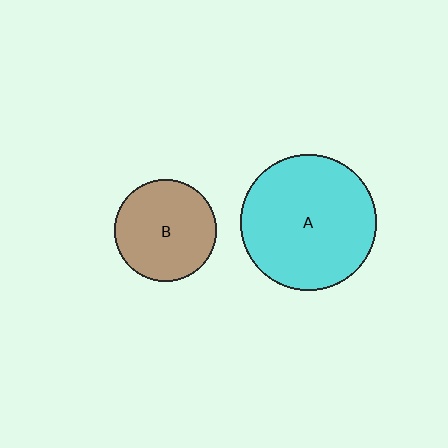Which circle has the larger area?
Circle A (cyan).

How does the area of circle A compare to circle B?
Approximately 1.8 times.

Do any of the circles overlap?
No, none of the circles overlap.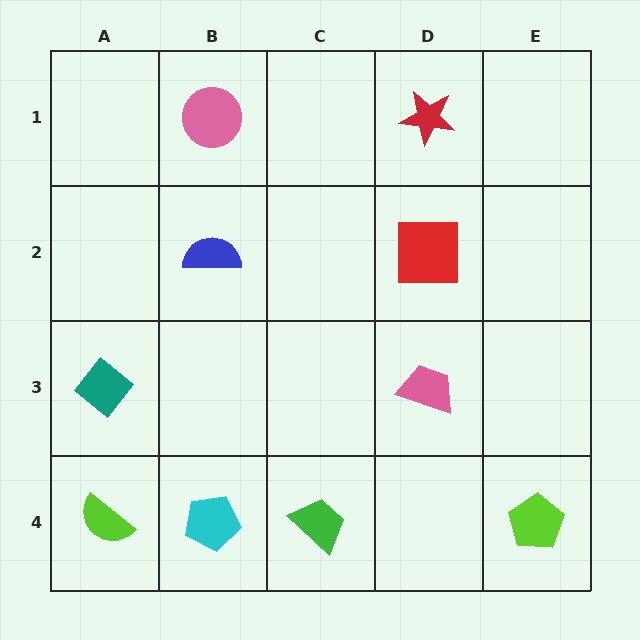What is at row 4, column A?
A lime semicircle.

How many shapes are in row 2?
2 shapes.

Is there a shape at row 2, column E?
No, that cell is empty.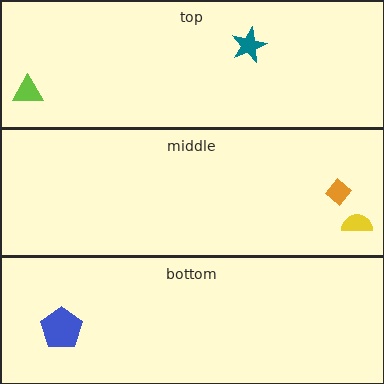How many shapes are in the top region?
2.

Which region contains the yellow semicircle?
The middle region.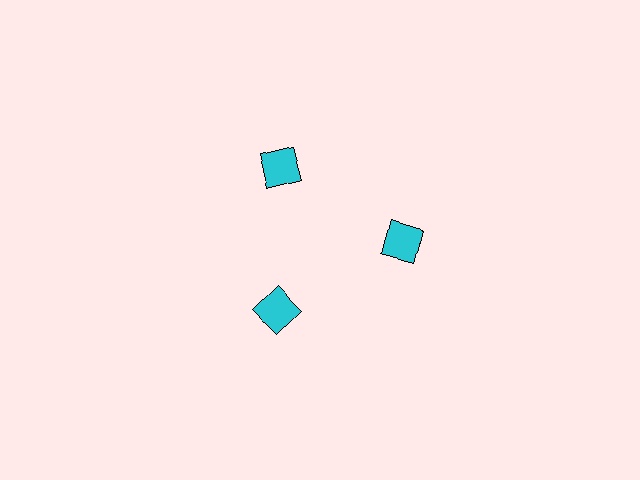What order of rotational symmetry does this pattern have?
This pattern has 3-fold rotational symmetry.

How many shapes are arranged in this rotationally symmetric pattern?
There are 3 shapes, arranged in 3 groups of 1.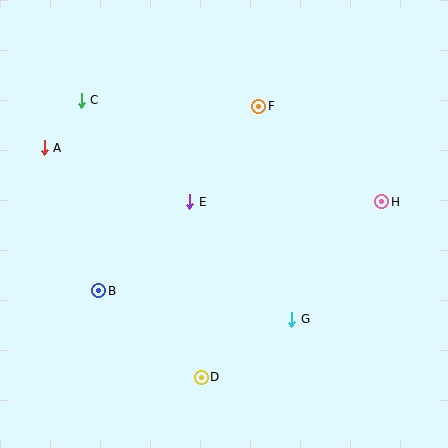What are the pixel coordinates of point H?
Point H is at (382, 202).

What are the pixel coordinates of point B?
Point B is at (99, 291).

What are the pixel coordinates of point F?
Point F is at (259, 106).